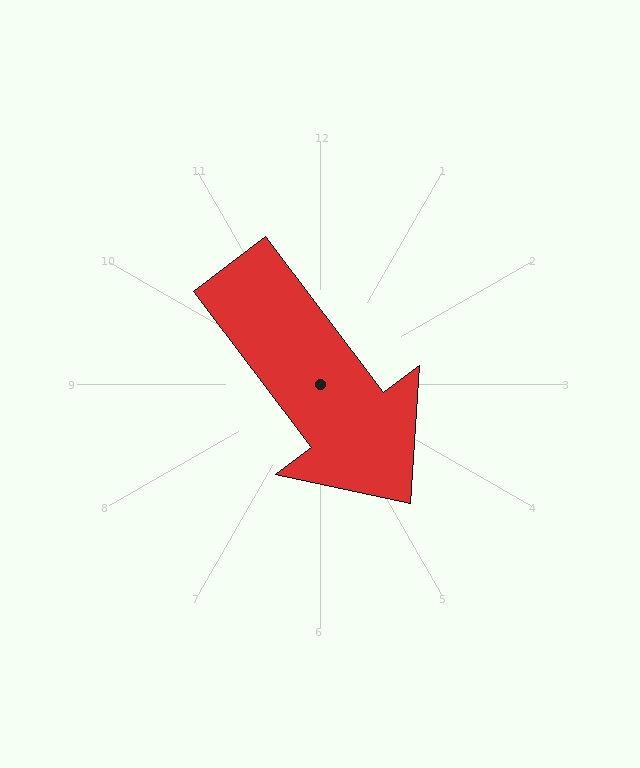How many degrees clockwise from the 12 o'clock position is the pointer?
Approximately 143 degrees.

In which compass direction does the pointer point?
Southeast.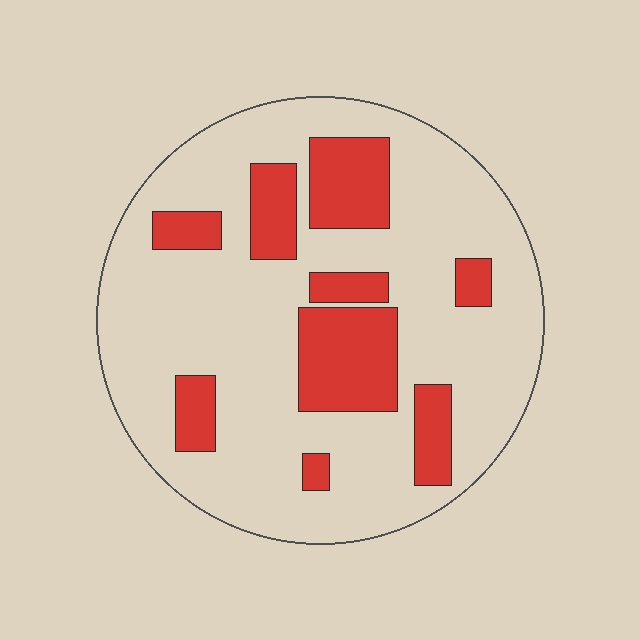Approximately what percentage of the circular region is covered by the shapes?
Approximately 25%.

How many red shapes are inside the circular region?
9.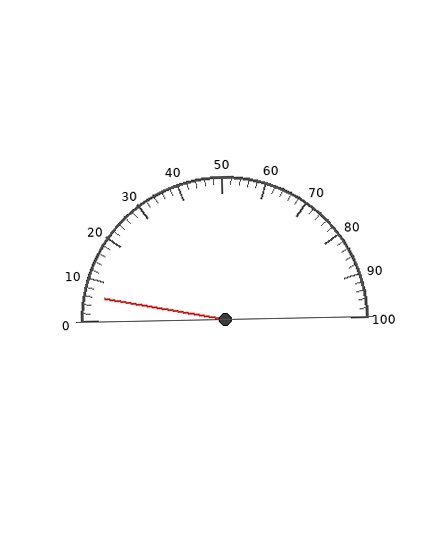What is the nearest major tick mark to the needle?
The nearest major tick mark is 10.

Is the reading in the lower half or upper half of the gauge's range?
The reading is in the lower half of the range (0 to 100).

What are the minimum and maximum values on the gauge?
The gauge ranges from 0 to 100.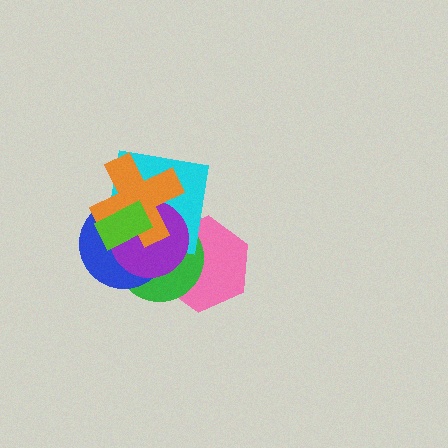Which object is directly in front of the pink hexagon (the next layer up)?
The green circle is directly in front of the pink hexagon.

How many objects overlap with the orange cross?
5 objects overlap with the orange cross.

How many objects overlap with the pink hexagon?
4 objects overlap with the pink hexagon.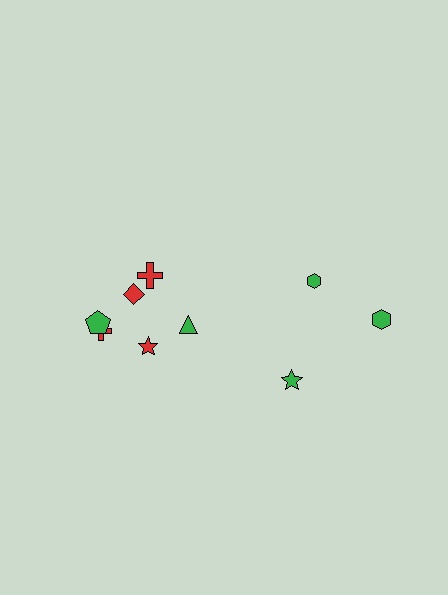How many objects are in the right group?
There are 3 objects.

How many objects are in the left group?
There are 6 objects.